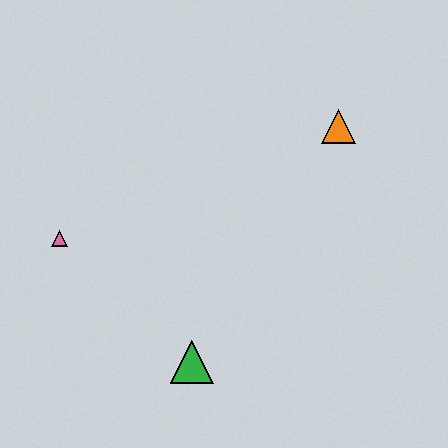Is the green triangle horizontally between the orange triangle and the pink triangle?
Yes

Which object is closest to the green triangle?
The pink triangle is closest to the green triangle.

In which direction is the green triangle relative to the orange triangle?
The green triangle is below the orange triangle.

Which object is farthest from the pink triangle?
The orange triangle is farthest from the pink triangle.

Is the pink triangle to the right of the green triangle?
No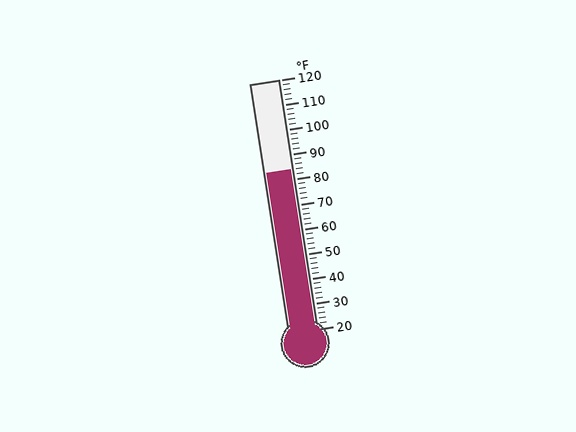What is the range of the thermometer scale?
The thermometer scale ranges from 20°F to 120°F.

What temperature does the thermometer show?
The thermometer shows approximately 84°F.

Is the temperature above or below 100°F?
The temperature is below 100°F.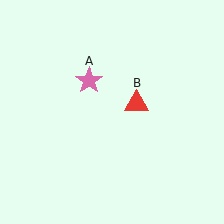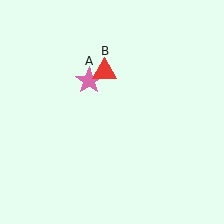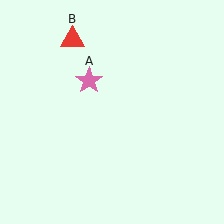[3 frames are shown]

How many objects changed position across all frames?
1 object changed position: red triangle (object B).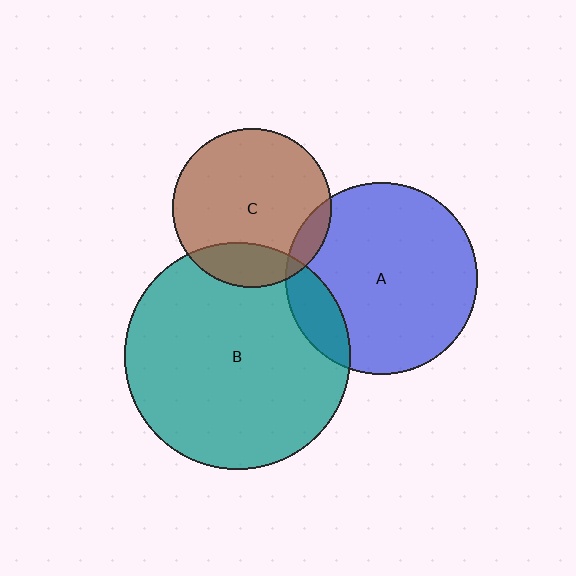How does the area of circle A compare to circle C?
Approximately 1.4 times.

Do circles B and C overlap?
Yes.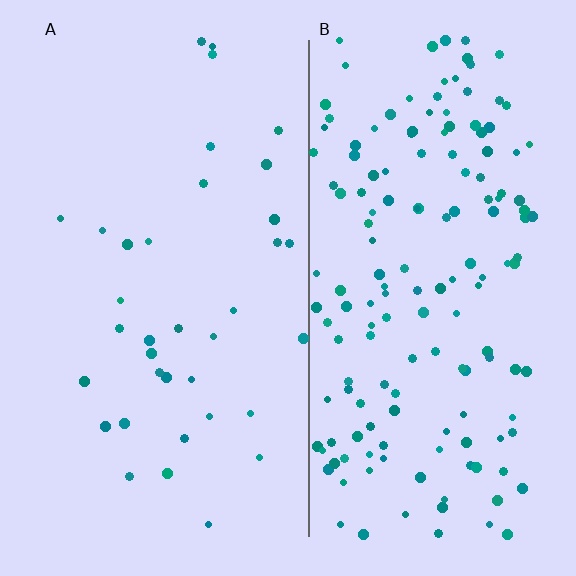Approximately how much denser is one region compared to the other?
Approximately 4.5× — region B over region A.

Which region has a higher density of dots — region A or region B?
B (the right).